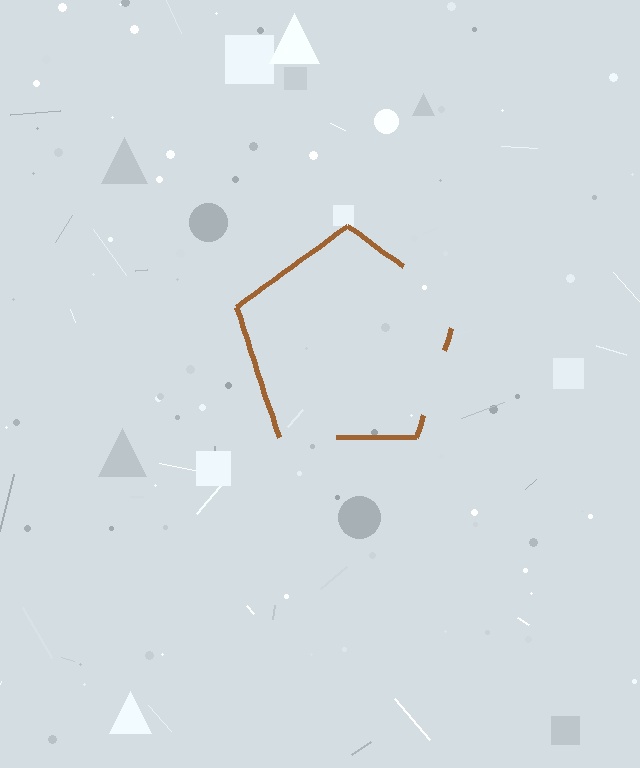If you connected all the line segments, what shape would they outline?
They would outline a pentagon.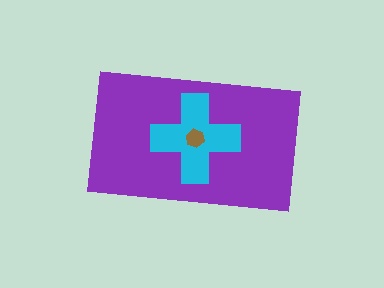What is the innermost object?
The brown hexagon.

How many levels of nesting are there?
3.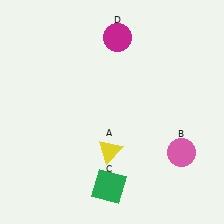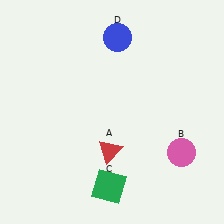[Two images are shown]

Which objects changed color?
A changed from yellow to red. D changed from magenta to blue.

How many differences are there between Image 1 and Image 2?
There are 2 differences between the two images.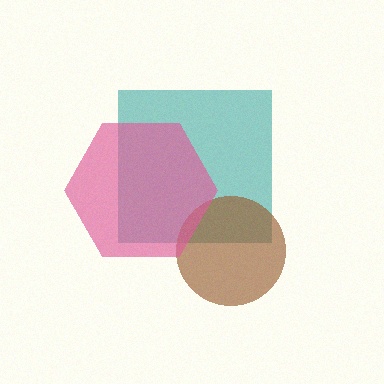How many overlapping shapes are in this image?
There are 3 overlapping shapes in the image.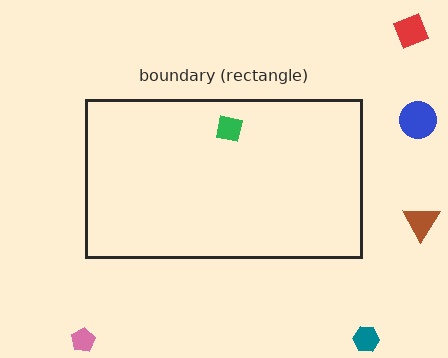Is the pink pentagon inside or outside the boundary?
Outside.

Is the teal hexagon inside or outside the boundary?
Outside.